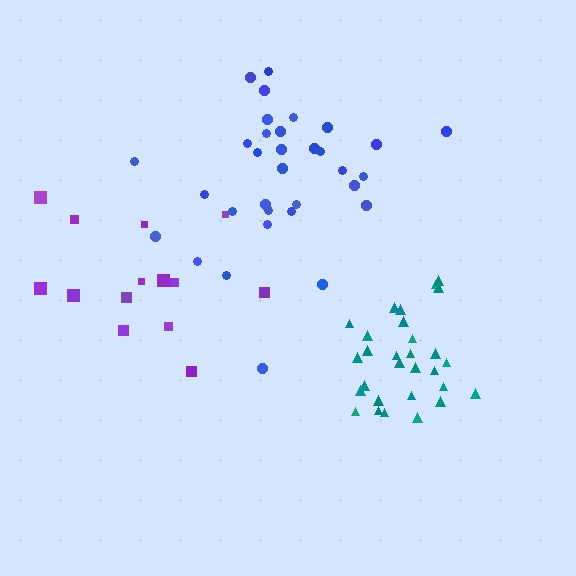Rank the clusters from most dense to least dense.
teal, blue, purple.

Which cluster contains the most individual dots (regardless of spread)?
Blue (33).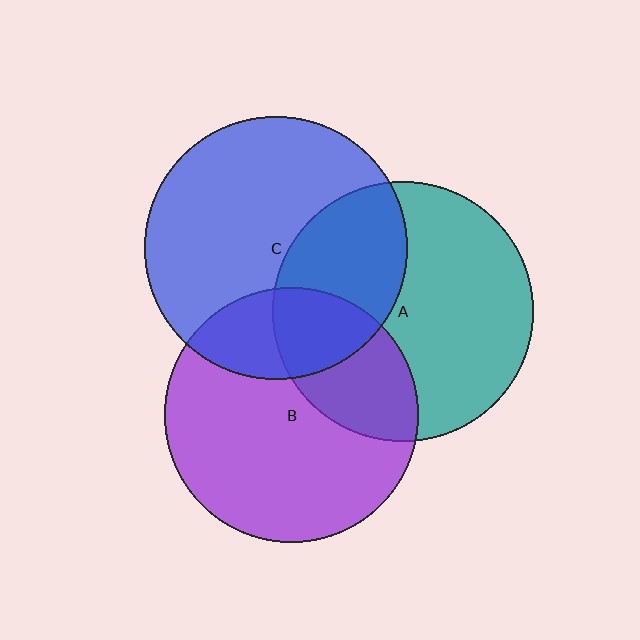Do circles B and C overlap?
Yes.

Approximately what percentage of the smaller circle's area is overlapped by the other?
Approximately 25%.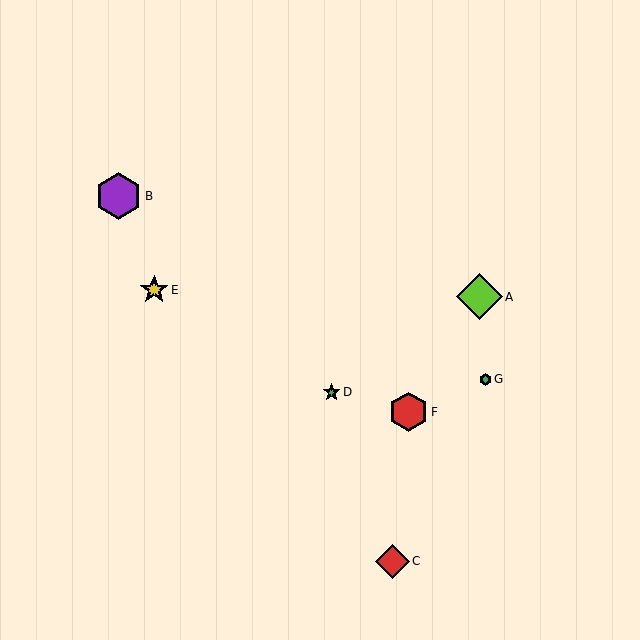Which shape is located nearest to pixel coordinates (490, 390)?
The green hexagon (labeled G) at (485, 379) is nearest to that location.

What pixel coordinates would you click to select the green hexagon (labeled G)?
Click at (485, 379) to select the green hexagon G.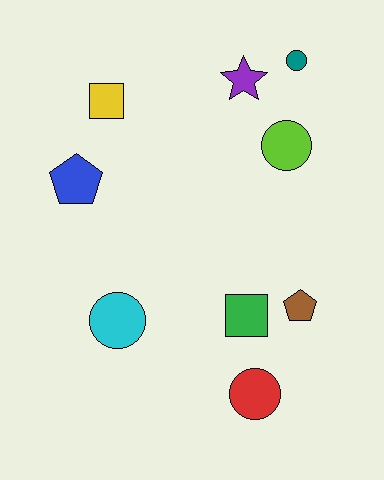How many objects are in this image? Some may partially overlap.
There are 9 objects.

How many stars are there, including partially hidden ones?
There is 1 star.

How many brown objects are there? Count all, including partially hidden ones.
There is 1 brown object.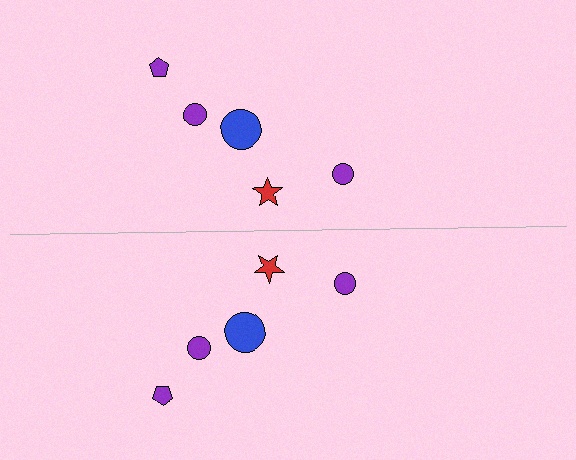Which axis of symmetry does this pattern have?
The pattern has a horizontal axis of symmetry running through the center of the image.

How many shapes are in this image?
There are 10 shapes in this image.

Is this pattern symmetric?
Yes, this pattern has bilateral (reflection) symmetry.